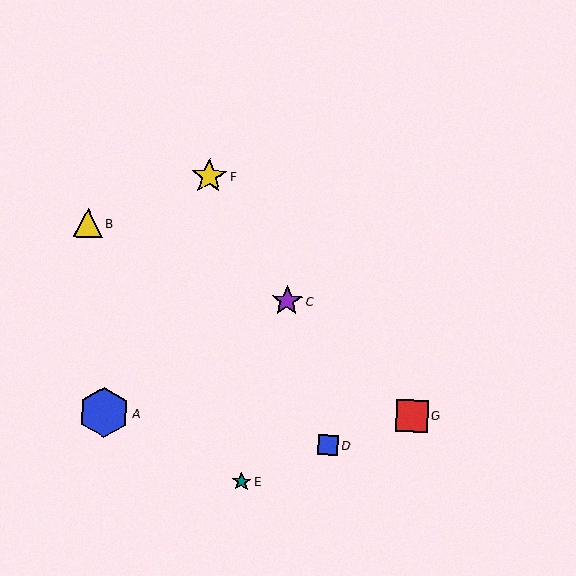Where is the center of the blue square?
The center of the blue square is at (328, 445).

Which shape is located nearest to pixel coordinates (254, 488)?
The teal star (labeled E) at (242, 482) is nearest to that location.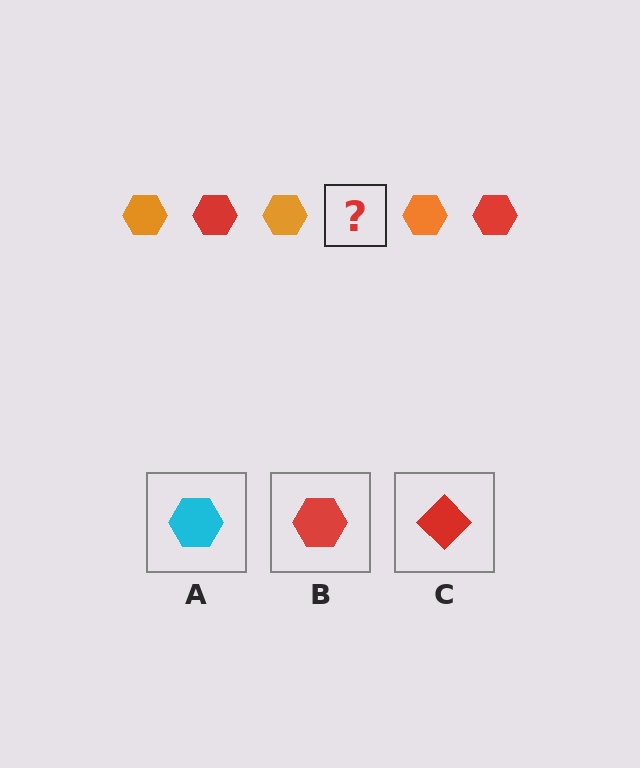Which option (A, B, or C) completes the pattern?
B.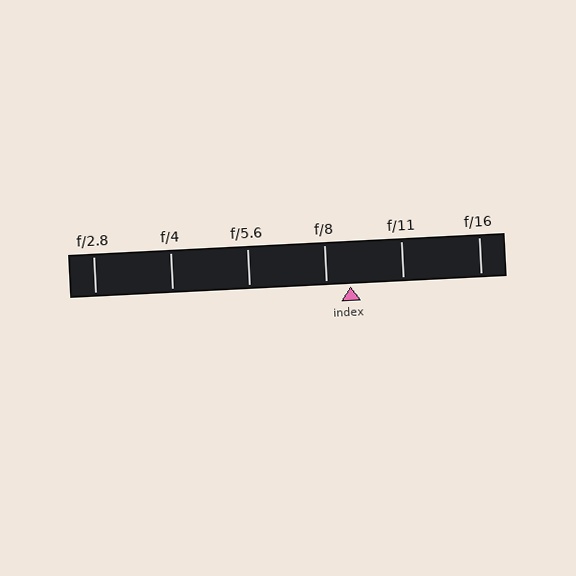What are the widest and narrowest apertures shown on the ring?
The widest aperture shown is f/2.8 and the narrowest is f/16.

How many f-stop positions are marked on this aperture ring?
There are 6 f-stop positions marked.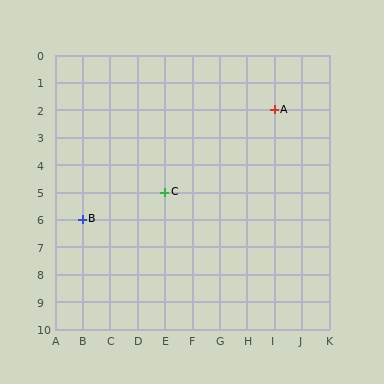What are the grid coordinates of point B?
Point B is at grid coordinates (B, 6).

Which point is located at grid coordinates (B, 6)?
Point B is at (B, 6).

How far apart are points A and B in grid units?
Points A and B are 7 columns and 4 rows apart (about 8.1 grid units diagonally).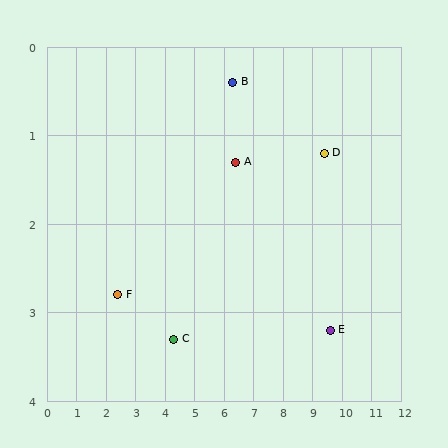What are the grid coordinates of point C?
Point C is at approximately (4.3, 3.3).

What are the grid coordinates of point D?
Point D is at approximately (9.4, 1.2).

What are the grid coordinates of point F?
Point F is at approximately (2.4, 2.8).